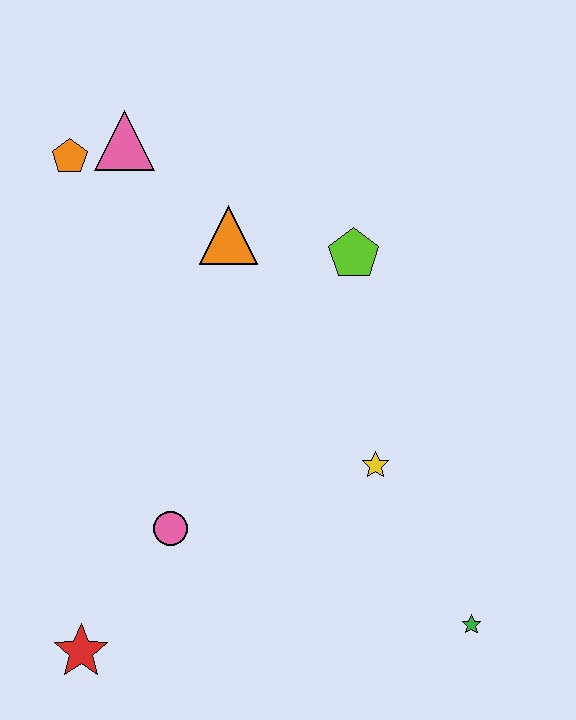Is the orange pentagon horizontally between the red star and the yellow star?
No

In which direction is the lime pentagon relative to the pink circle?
The lime pentagon is above the pink circle.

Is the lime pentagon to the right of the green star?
No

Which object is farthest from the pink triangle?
The green star is farthest from the pink triangle.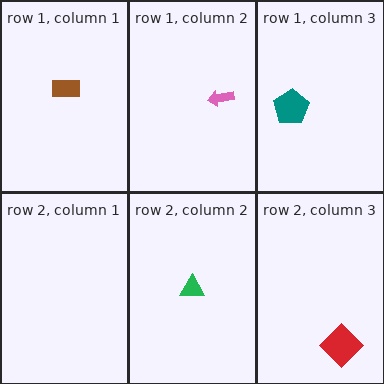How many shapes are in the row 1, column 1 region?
1.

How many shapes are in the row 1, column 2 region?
1.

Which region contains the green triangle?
The row 2, column 2 region.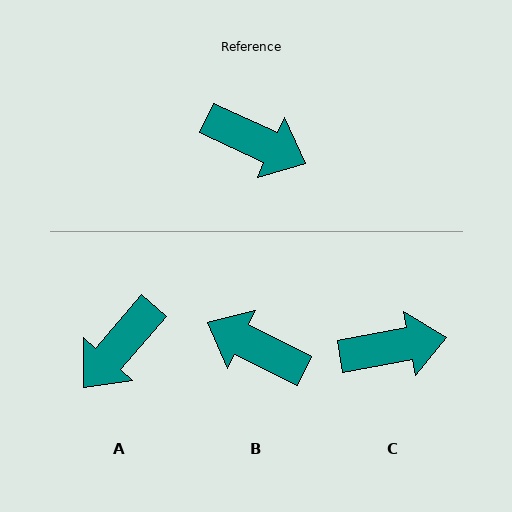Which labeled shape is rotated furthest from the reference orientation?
B, about 179 degrees away.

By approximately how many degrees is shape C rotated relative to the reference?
Approximately 35 degrees counter-clockwise.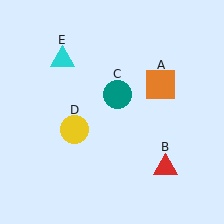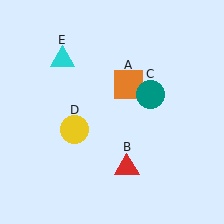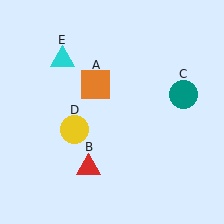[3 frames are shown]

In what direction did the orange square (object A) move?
The orange square (object A) moved left.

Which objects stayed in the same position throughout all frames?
Yellow circle (object D) and cyan triangle (object E) remained stationary.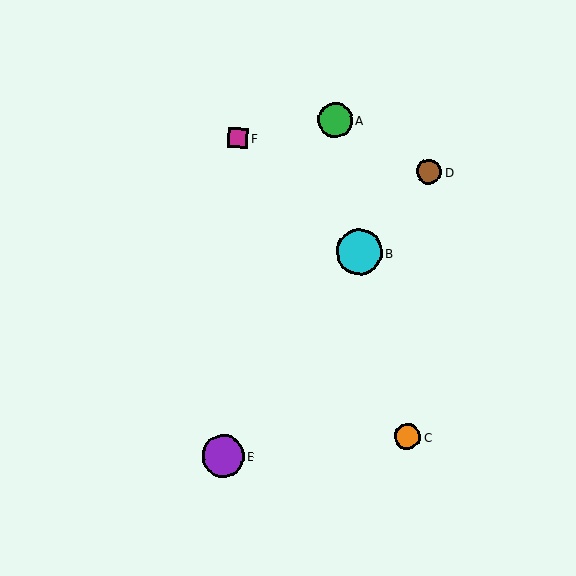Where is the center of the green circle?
The center of the green circle is at (335, 120).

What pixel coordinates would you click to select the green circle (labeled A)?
Click at (335, 120) to select the green circle A.